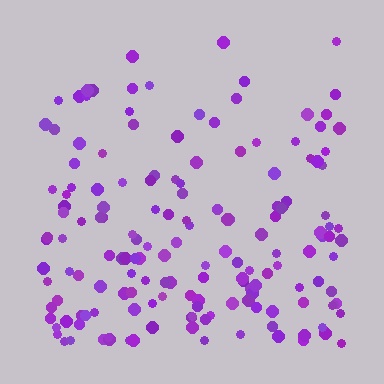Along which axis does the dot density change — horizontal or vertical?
Vertical.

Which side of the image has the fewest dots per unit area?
The top.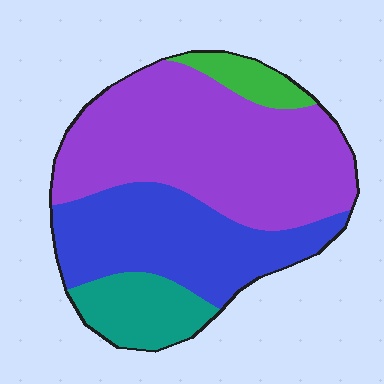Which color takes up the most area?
Purple, at roughly 50%.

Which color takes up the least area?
Green, at roughly 5%.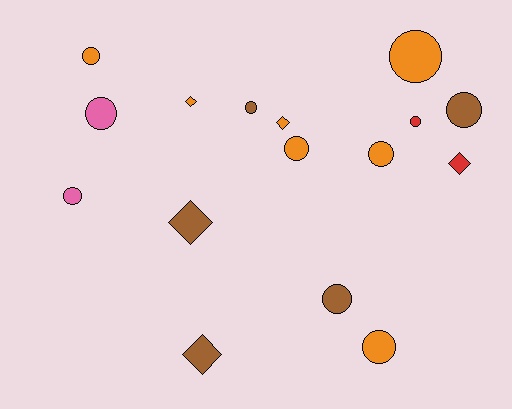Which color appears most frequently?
Orange, with 7 objects.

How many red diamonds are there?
There is 1 red diamond.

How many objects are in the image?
There are 16 objects.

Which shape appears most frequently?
Circle, with 11 objects.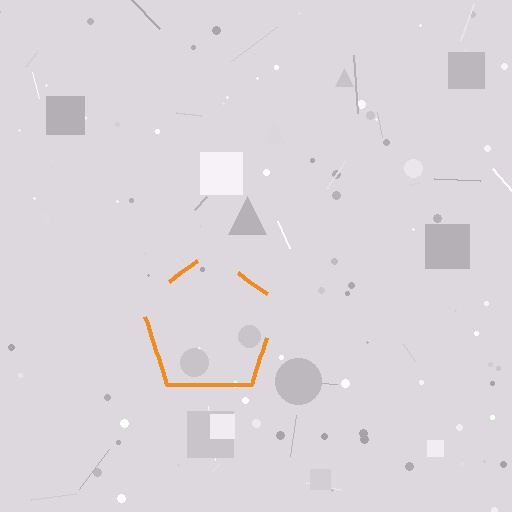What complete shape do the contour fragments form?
The contour fragments form a pentagon.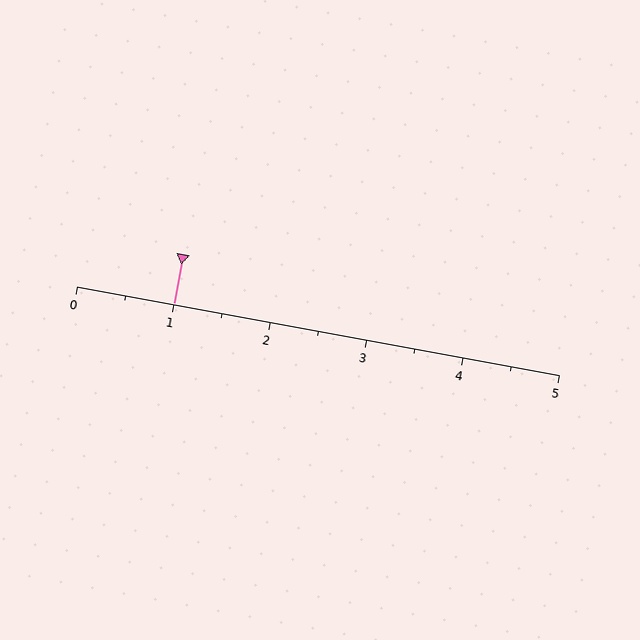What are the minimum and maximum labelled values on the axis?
The axis runs from 0 to 5.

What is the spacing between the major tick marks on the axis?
The major ticks are spaced 1 apart.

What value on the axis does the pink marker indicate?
The marker indicates approximately 1.